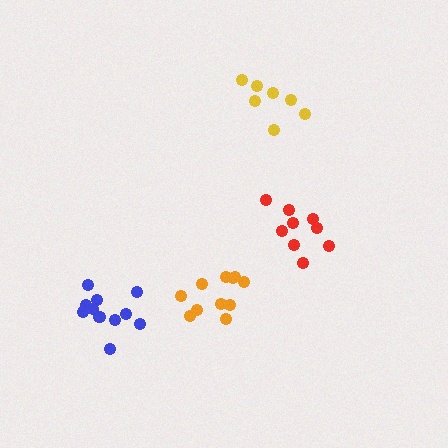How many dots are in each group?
Group 1: 9 dots, Group 2: 12 dots, Group 3: 11 dots, Group 4: 7 dots (39 total).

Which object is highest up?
The yellow cluster is topmost.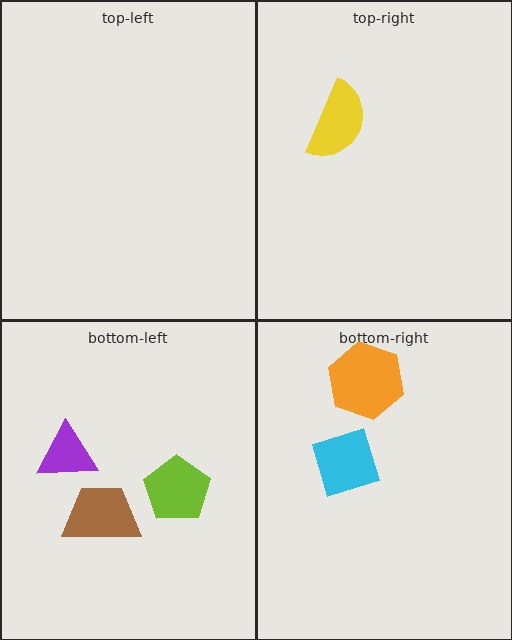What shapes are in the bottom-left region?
The lime pentagon, the brown trapezoid, the purple triangle.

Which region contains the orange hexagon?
The bottom-right region.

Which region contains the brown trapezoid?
The bottom-left region.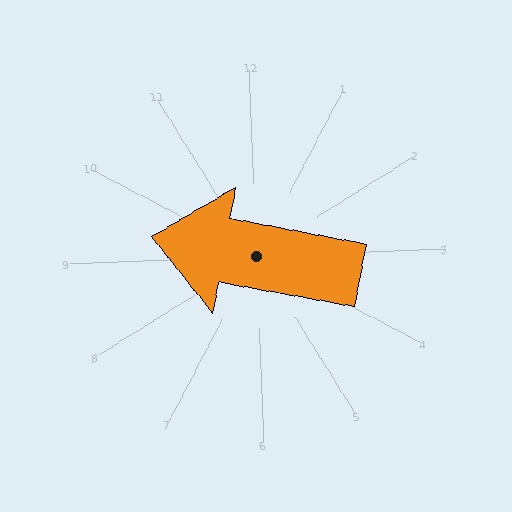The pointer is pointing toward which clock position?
Roughly 9 o'clock.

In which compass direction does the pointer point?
West.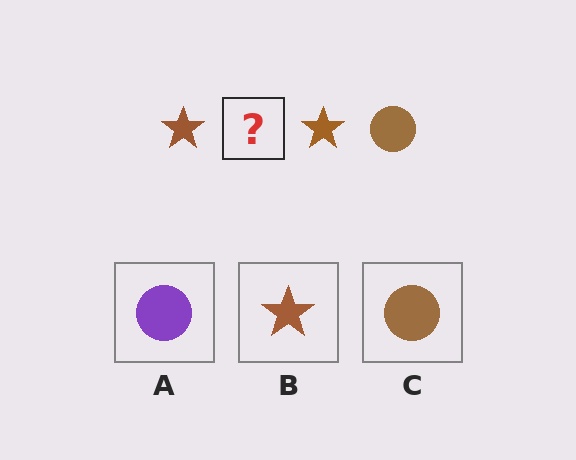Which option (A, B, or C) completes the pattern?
C.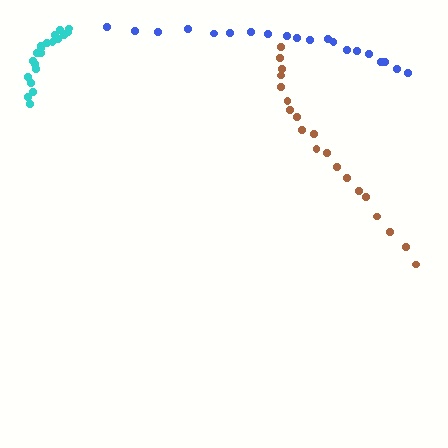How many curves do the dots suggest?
There are 3 distinct paths.